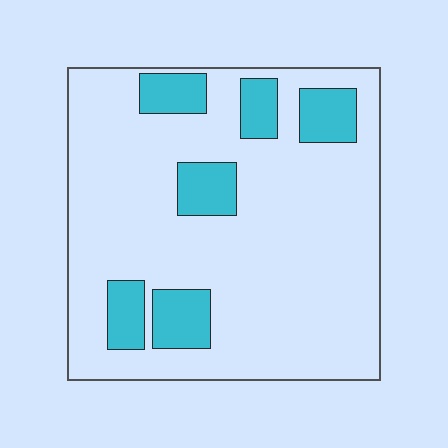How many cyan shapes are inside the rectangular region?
6.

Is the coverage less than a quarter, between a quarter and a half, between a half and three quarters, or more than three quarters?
Less than a quarter.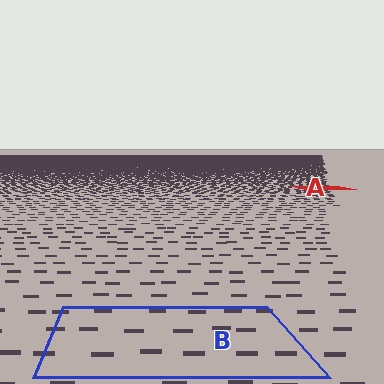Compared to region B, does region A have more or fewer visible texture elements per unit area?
Region A has more texture elements per unit area — they are packed more densely because it is farther away.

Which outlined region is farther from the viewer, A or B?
Region A is farther from the viewer — the texture elements inside it appear smaller and more densely packed.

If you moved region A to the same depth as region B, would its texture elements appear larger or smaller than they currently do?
They would appear larger. At a closer depth, the same texture elements are projected at a bigger on-screen size.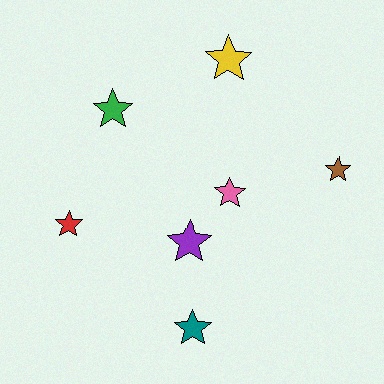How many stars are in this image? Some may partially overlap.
There are 7 stars.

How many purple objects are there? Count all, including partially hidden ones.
There is 1 purple object.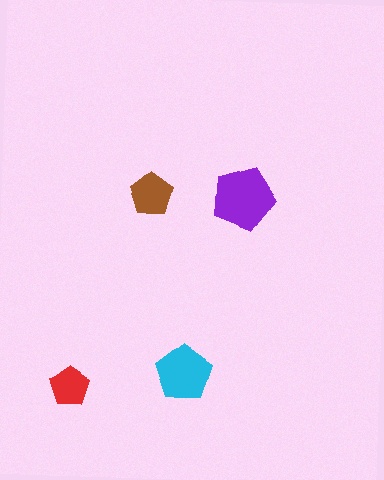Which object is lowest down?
The red pentagon is bottommost.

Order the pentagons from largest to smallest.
the purple one, the cyan one, the brown one, the red one.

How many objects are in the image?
There are 4 objects in the image.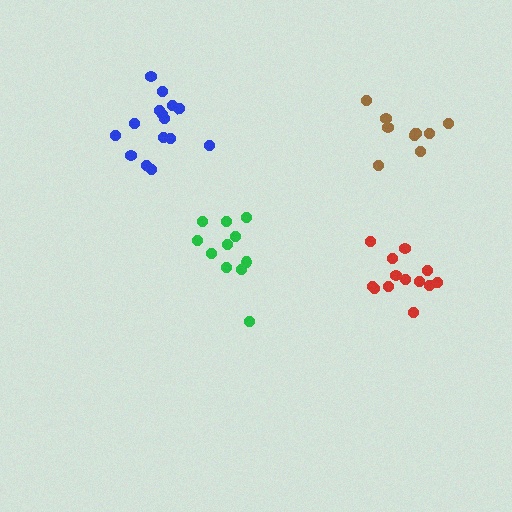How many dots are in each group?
Group 1: 15 dots, Group 2: 10 dots, Group 3: 13 dots, Group 4: 11 dots (49 total).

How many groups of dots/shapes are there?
There are 4 groups.